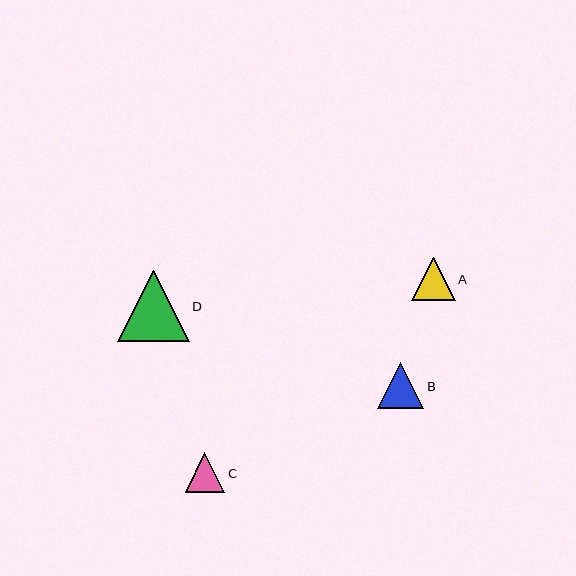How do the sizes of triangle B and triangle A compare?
Triangle B and triangle A are approximately the same size.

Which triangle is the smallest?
Triangle C is the smallest with a size of approximately 39 pixels.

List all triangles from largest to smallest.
From largest to smallest: D, B, A, C.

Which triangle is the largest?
Triangle D is the largest with a size of approximately 71 pixels.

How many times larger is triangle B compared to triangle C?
Triangle B is approximately 1.2 times the size of triangle C.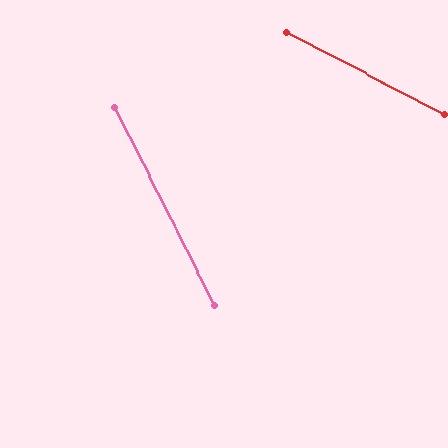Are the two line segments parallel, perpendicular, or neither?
Neither parallel nor perpendicular — they differ by about 36°.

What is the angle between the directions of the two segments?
Approximately 36 degrees.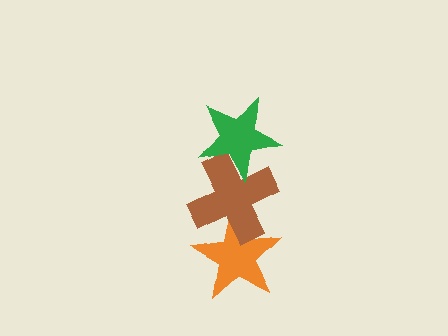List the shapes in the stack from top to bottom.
From top to bottom: the green star, the brown cross, the orange star.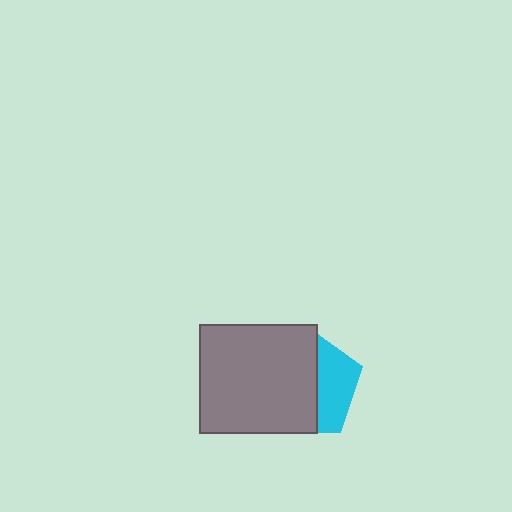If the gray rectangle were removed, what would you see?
You would see the complete cyan pentagon.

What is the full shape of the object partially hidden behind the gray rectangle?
The partially hidden object is a cyan pentagon.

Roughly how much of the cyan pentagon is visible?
A small part of it is visible (roughly 36%).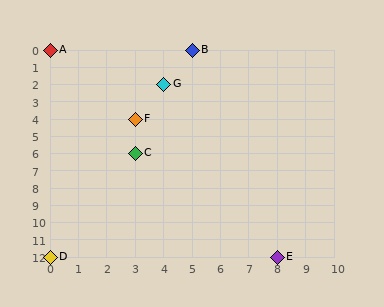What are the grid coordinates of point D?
Point D is at grid coordinates (0, 12).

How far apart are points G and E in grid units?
Points G and E are 4 columns and 10 rows apart (about 10.8 grid units diagonally).